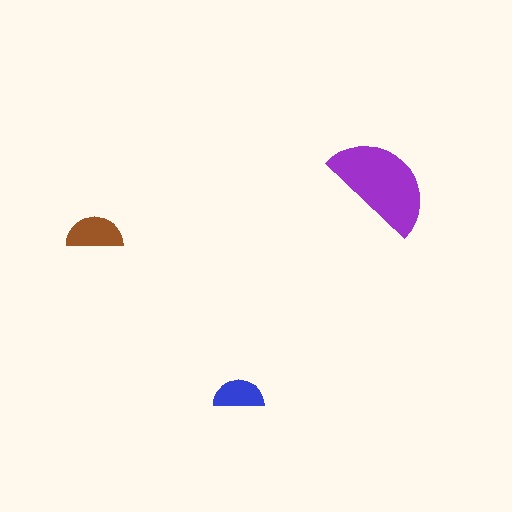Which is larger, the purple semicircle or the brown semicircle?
The purple one.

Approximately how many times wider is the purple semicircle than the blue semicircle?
About 2 times wider.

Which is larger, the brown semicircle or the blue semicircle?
The brown one.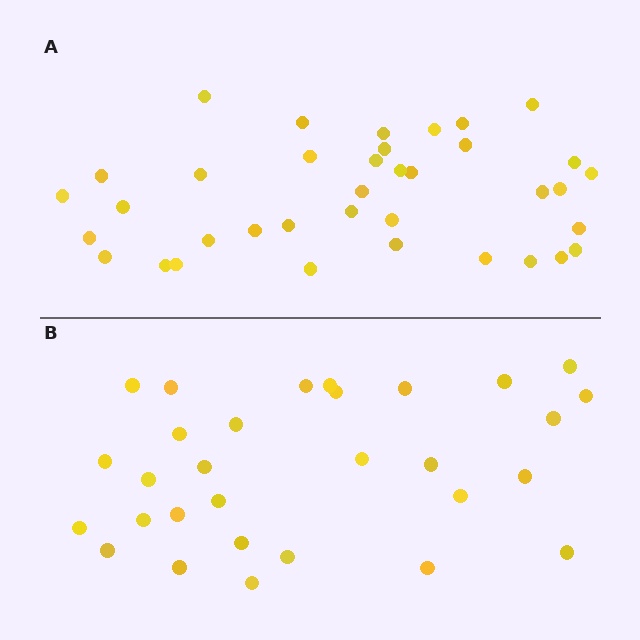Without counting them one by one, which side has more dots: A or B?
Region A (the top region) has more dots.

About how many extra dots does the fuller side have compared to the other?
Region A has roughly 8 or so more dots than region B.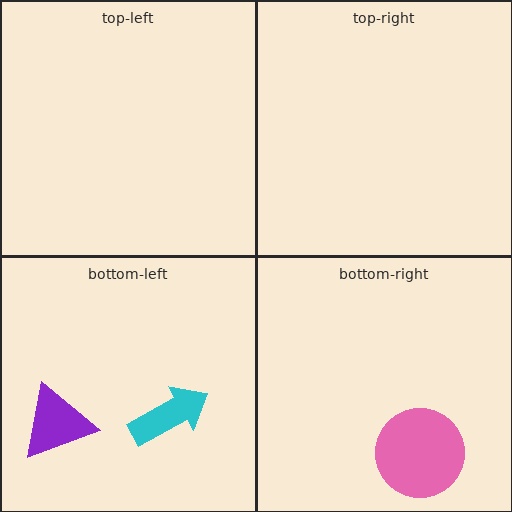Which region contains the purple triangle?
The bottom-left region.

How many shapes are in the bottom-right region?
1.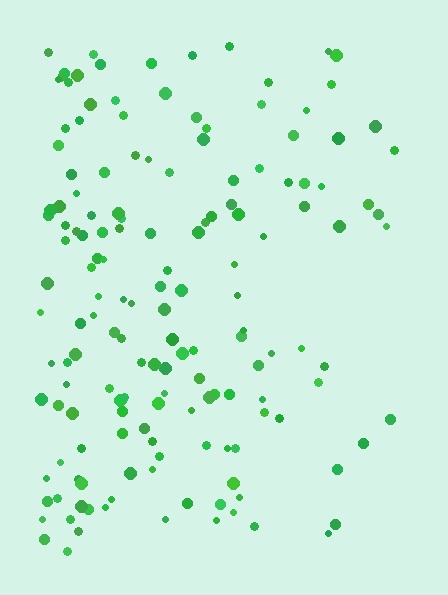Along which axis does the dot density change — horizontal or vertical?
Horizontal.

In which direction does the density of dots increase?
From right to left, with the left side densest.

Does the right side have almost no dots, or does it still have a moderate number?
Still a moderate number, just noticeably fewer than the left.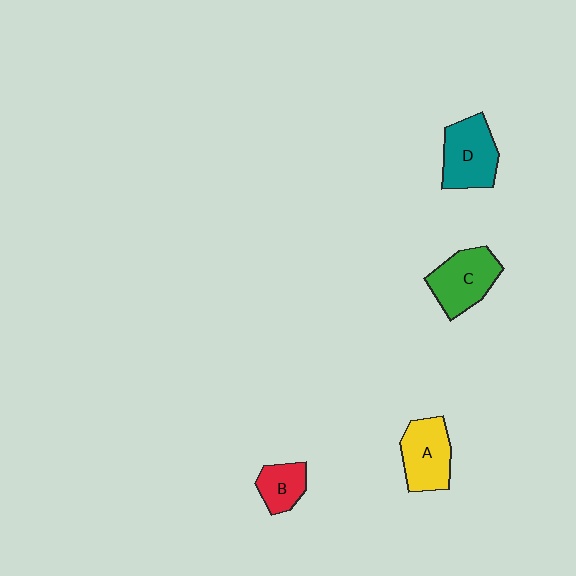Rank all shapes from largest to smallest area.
From largest to smallest: D (teal), C (green), A (yellow), B (red).